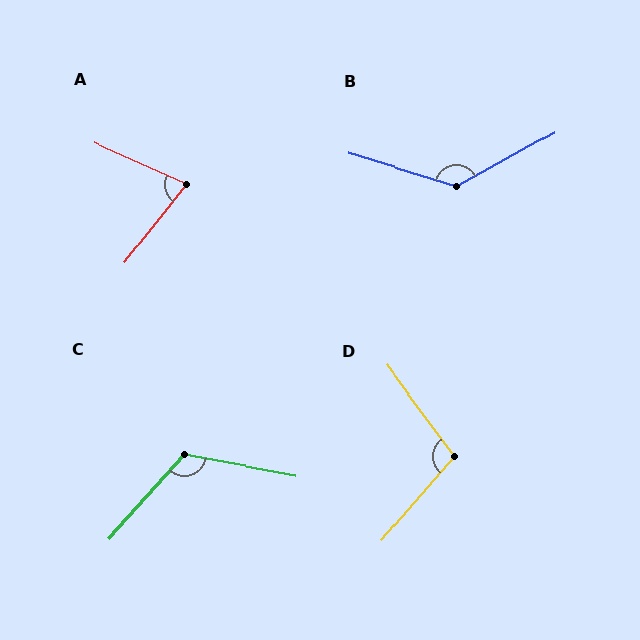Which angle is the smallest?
A, at approximately 75 degrees.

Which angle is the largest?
B, at approximately 134 degrees.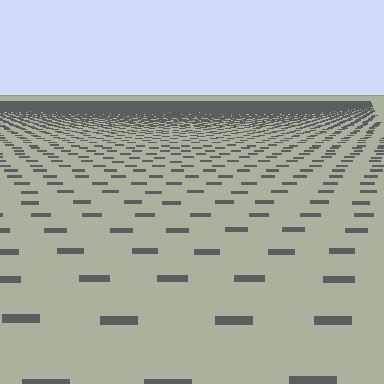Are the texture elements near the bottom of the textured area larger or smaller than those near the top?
Larger. Near the bottom, elements are closer to the viewer and appear at a bigger on-screen size.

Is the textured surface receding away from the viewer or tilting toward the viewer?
The surface is receding away from the viewer. Texture elements get smaller and denser toward the top.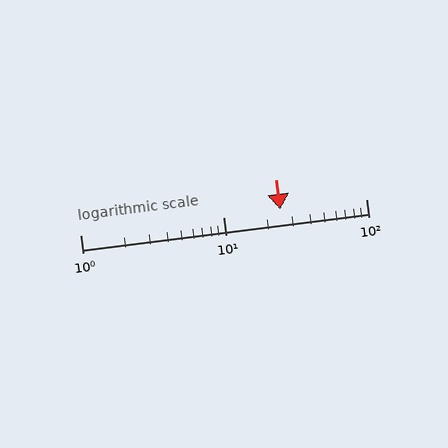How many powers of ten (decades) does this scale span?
The scale spans 2 decades, from 1 to 100.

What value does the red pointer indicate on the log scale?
The pointer indicates approximately 25.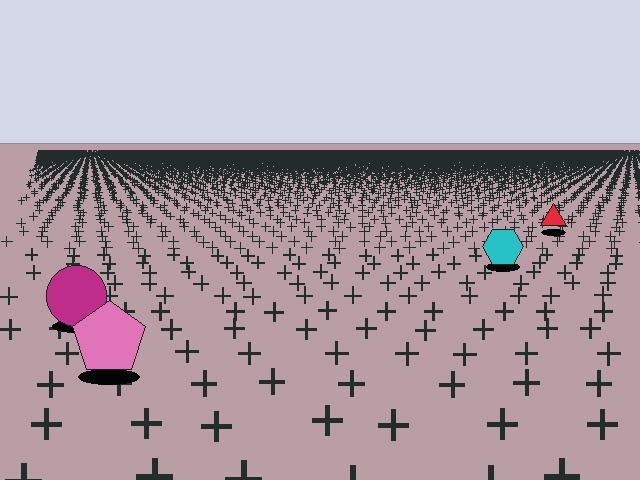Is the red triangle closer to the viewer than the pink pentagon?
No. The pink pentagon is closer — you can tell from the texture gradient: the ground texture is coarser near it.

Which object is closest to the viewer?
The pink pentagon is closest. The texture marks near it are larger and more spread out.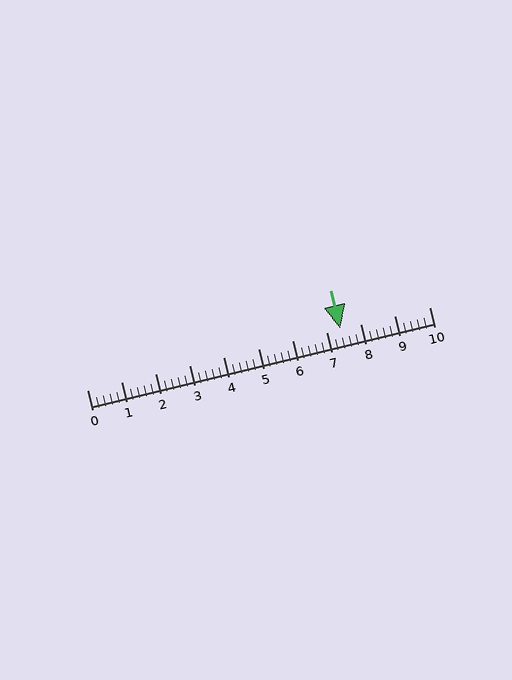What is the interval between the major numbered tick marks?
The major tick marks are spaced 1 units apart.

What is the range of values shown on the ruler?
The ruler shows values from 0 to 10.